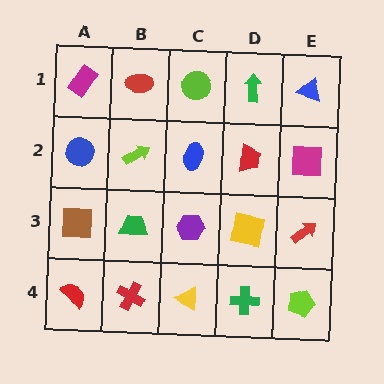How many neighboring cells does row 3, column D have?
4.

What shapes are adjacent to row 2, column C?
A lime circle (row 1, column C), a purple hexagon (row 3, column C), a lime arrow (row 2, column B), a red trapezoid (row 2, column D).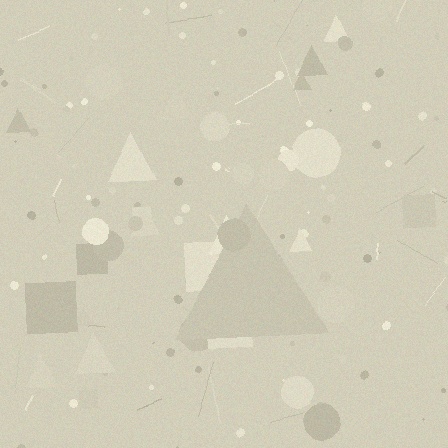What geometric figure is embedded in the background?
A triangle is embedded in the background.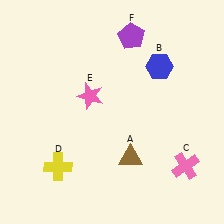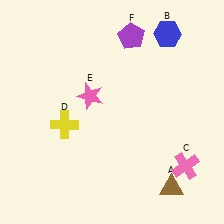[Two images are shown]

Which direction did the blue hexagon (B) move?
The blue hexagon (B) moved up.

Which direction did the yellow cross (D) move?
The yellow cross (D) moved up.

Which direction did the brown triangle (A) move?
The brown triangle (A) moved right.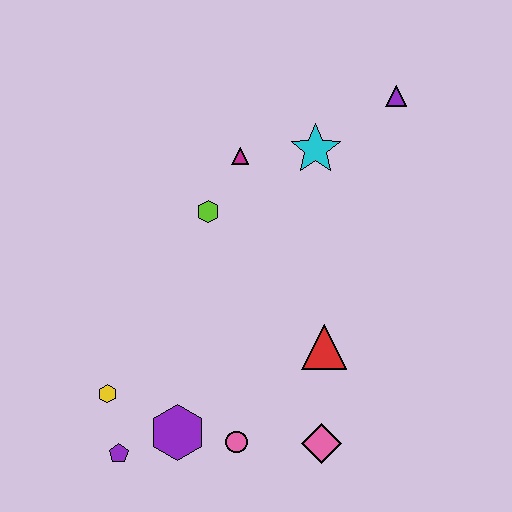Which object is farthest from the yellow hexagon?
The purple triangle is farthest from the yellow hexagon.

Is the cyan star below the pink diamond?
No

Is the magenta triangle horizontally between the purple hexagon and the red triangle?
Yes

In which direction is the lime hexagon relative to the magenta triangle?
The lime hexagon is below the magenta triangle.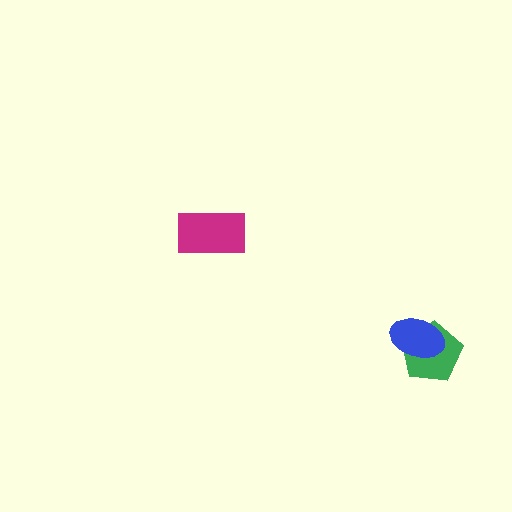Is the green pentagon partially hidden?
Yes, it is partially covered by another shape.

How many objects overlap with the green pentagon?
1 object overlaps with the green pentagon.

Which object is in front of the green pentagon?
The blue ellipse is in front of the green pentagon.